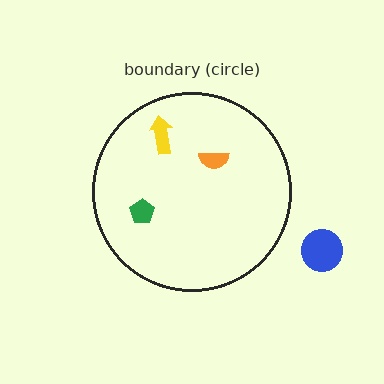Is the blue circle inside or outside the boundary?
Outside.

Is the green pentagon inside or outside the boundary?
Inside.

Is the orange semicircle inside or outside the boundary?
Inside.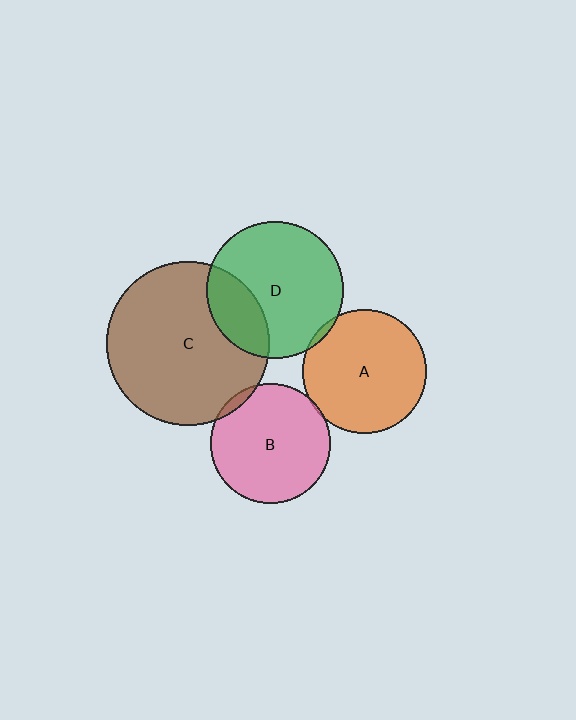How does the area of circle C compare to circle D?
Approximately 1.4 times.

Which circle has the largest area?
Circle C (brown).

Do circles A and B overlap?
Yes.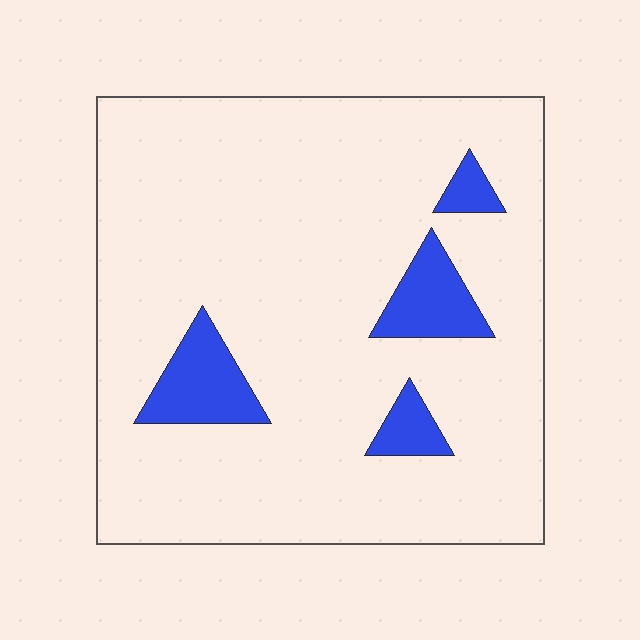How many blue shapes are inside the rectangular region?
4.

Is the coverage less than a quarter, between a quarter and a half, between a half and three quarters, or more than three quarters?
Less than a quarter.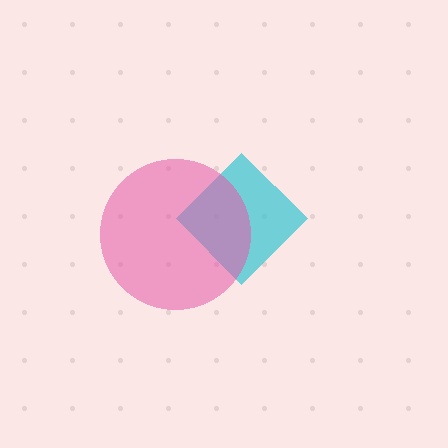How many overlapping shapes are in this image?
There are 2 overlapping shapes in the image.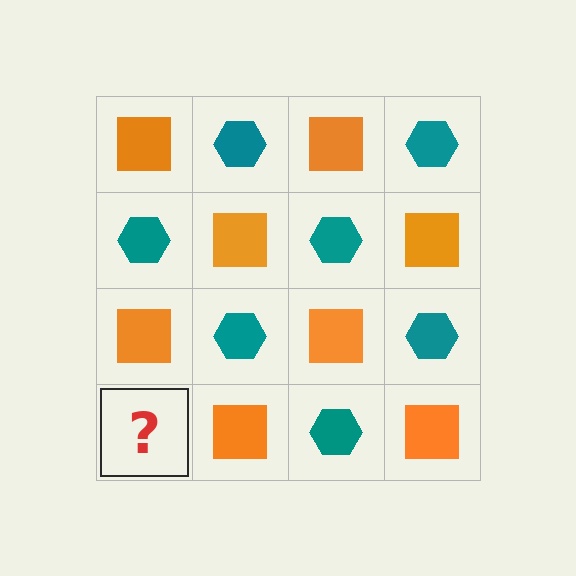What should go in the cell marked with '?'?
The missing cell should contain a teal hexagon.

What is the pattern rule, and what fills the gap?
The rule is that it alternates orange square and teal hexagon in a checkerboard pattern. The gap should be filled with a teal hexagon.